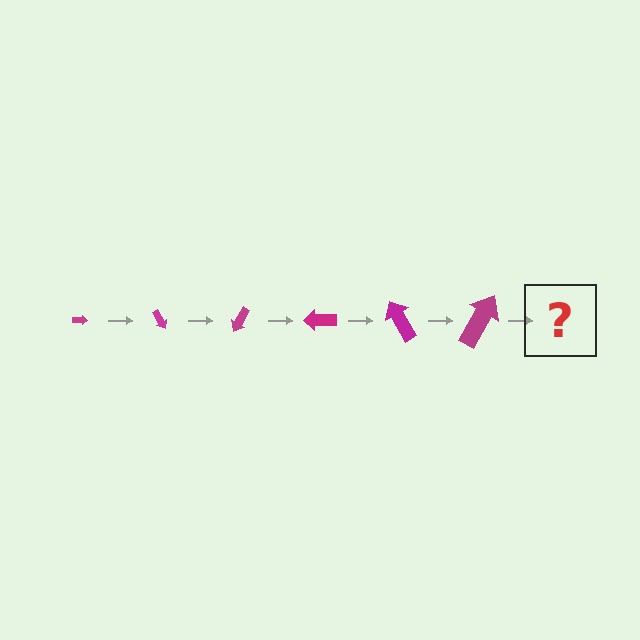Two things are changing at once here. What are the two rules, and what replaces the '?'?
The two rules are that the arrow grows larger each step and it rotates 60 degrees each step. The '?' should be an arrow, larger than the previous one and rotated 360 degrees from the start.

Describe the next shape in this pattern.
It should be an arrow, larger than the previous one and rotated 360 degrees from the start.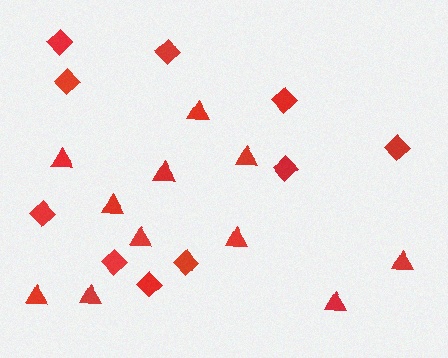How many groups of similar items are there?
There are 2 groups: one group of triangles (11) and one group of diamonds (10).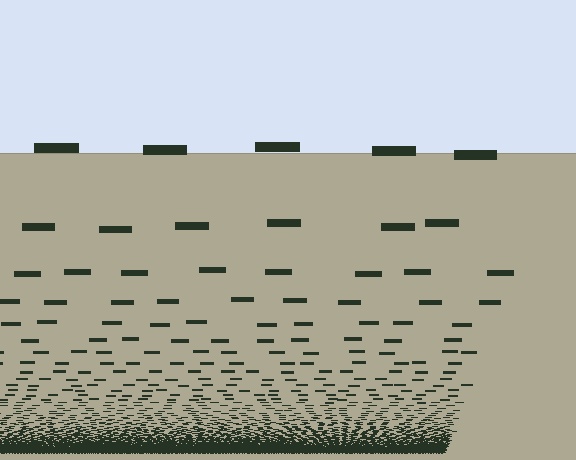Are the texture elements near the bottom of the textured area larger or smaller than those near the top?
Smaller. The gradient is inverted — elements near the bottom are smaller and denser.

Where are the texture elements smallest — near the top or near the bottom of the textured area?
Near the bottom.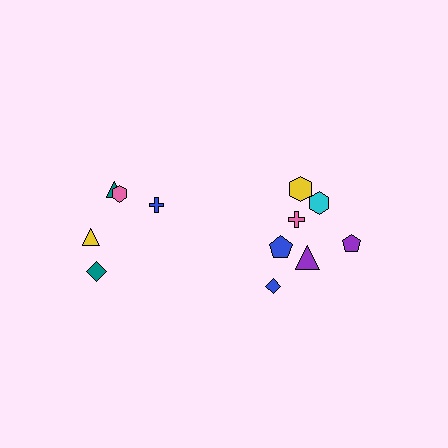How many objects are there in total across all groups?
There are 12 objects.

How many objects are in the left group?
There are 5 objects.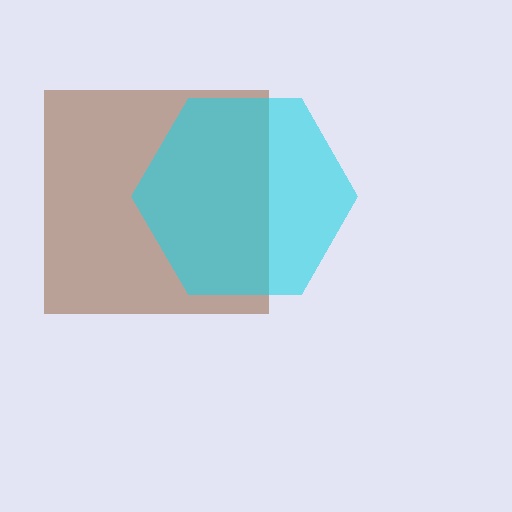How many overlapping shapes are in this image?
There are 2 overlapping shapes in the image.